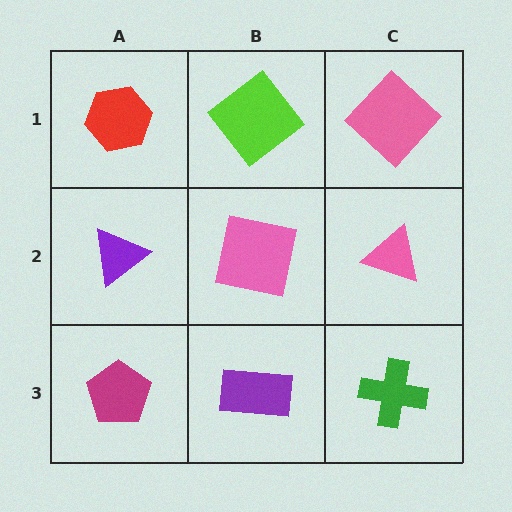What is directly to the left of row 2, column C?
A pink square.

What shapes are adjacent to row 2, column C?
A pink diamond (row 1, column C), a green cross (row 3, column C), a pink square (row 2, column B).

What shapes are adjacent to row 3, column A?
A purple triangle (row 2, column A), a purple rectangle (row 3, column B).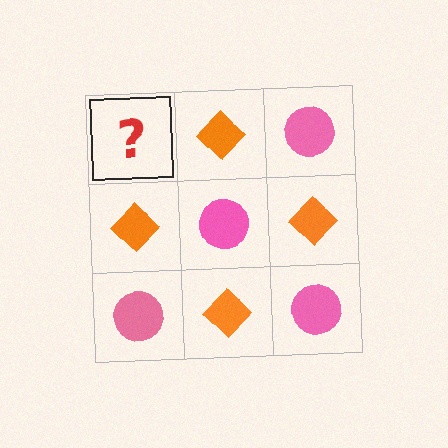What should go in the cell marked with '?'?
The missing cell should contain a pink circle.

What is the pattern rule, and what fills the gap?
The rule is that it alternates pink circle and orange diamond in a checkerboard pattern. The gap should be filled with a pink circle.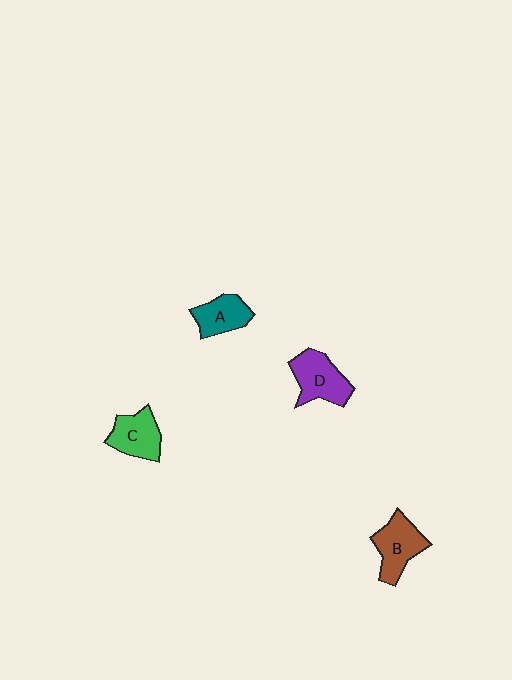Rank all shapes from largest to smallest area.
From largest to smallest: D (purple), B (brown), C (green), A (teal).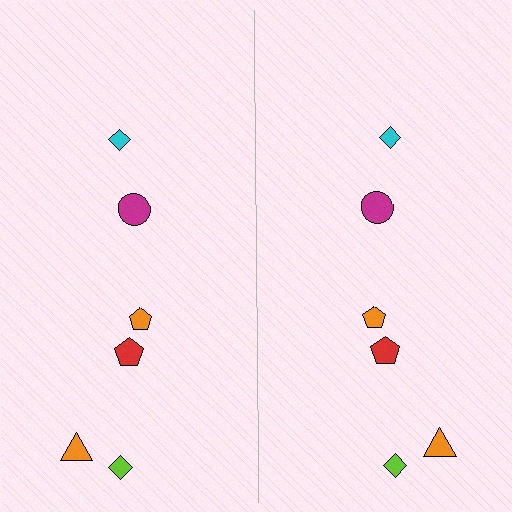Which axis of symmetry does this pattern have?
The pattern has a vertical axis of symmetry running through the center of the image.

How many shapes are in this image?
There are 12 shapes in this image.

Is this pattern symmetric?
Yes, this pattern has bilateral (reflection) symmetry.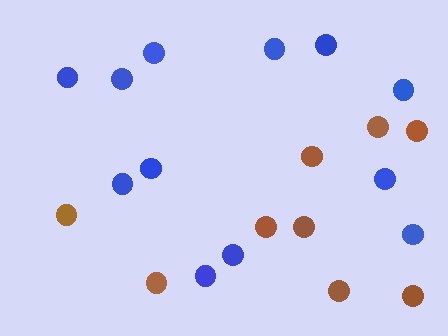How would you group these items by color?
There are 2 groups: one group of brown circles (9) and one group of blue circles (12).